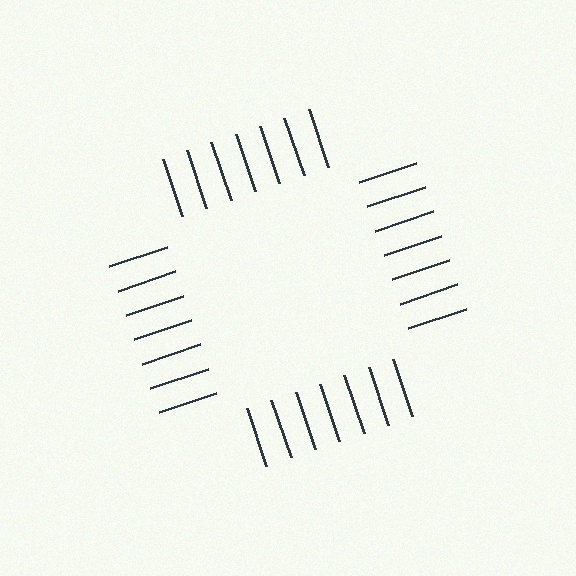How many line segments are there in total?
28 — 7 along each of the 4 edges.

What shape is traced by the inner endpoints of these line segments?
An illusory square — the line segments terminate on its edges but no continuous stroke is drawn.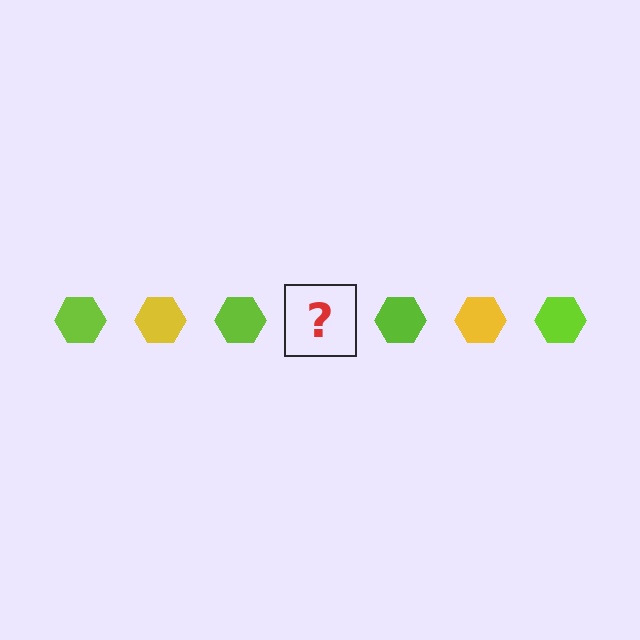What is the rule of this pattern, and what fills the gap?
The rule is that the pattern cycles through lime, yellow hexagons. The gap should be filled with a yellow hexagon.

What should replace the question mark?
The question mark should be replaced with a yellow hexagon.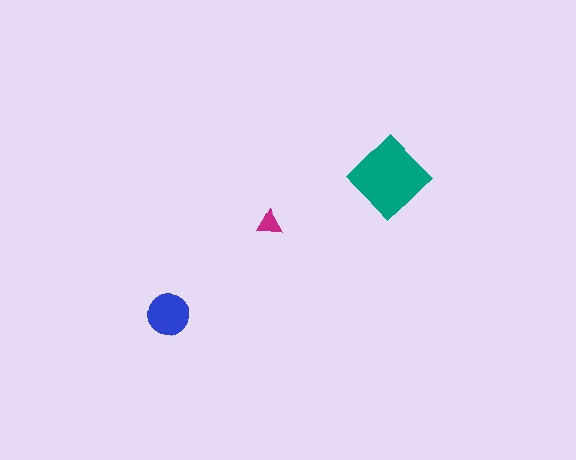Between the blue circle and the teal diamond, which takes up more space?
The teal diamond.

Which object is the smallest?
The magenta triangle.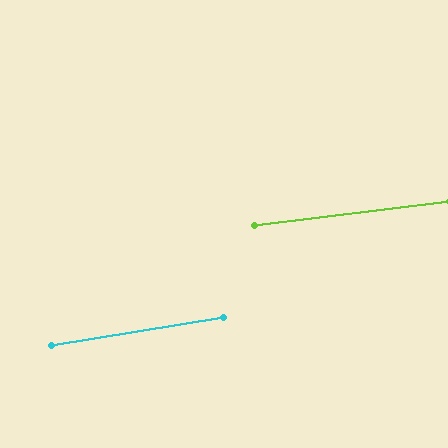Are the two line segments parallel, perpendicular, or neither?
Parallel — their directions differ by only 1.9°.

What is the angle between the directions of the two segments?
Approximately 2 degrees.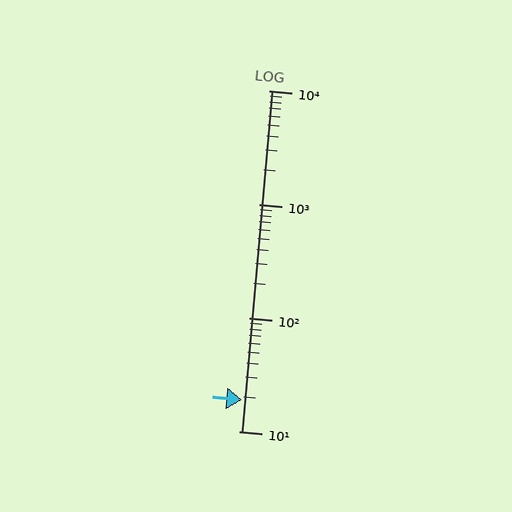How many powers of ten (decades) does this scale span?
The scale spans 3 decades, from 10 to 10000.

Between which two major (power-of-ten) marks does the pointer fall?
The pointer is between 10 and 100.